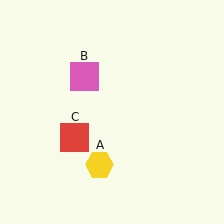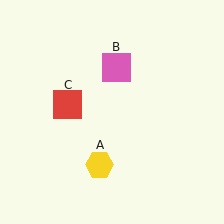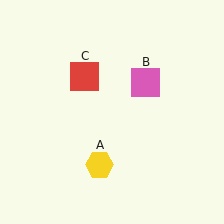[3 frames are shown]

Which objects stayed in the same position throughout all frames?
Yellow hexagon (object A) remained stationary.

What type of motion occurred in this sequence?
The pink square (object B), red square (object C) rotated clockwise around the center of the scene.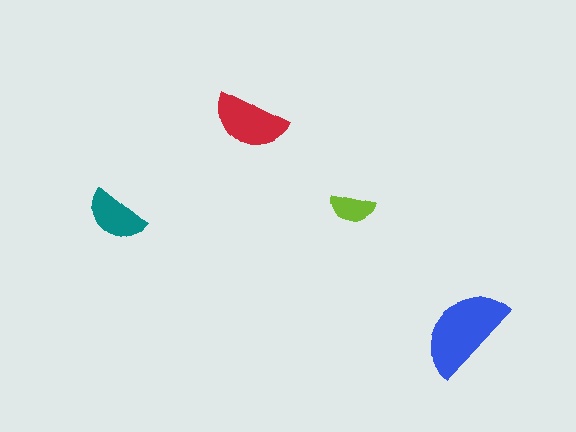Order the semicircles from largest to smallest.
the blue one, the red one, the teal one, the lime one.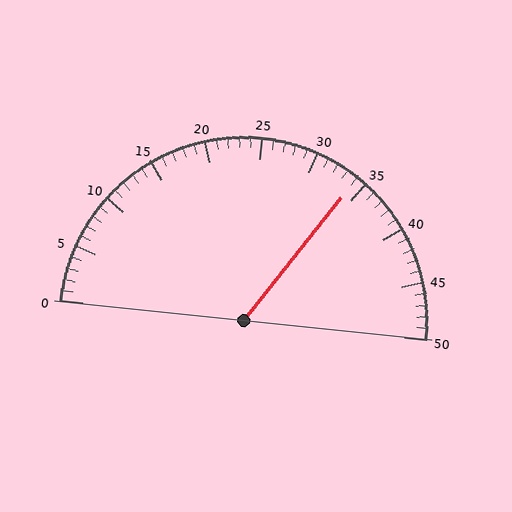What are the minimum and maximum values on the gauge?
The gauge ranges from 0 to 50.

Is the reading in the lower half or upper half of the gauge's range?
The reading is in the upper half of the range (0 to 50).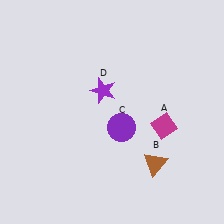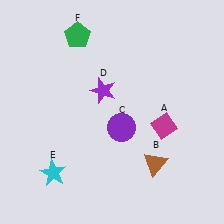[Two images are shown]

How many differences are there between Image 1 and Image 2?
There are 2 differences between the two images.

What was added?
A cyan star (E), a green pentagon (F) were added in Image 2.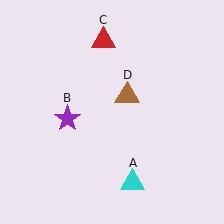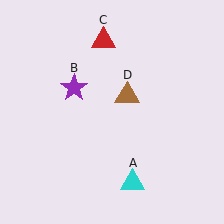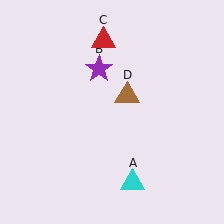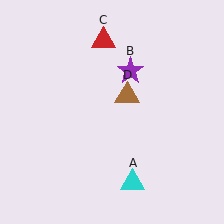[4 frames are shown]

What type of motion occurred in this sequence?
The purple star (object B) rotated clockwise around the center of the scene.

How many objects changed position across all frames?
1 object changed position: purple star (object B).